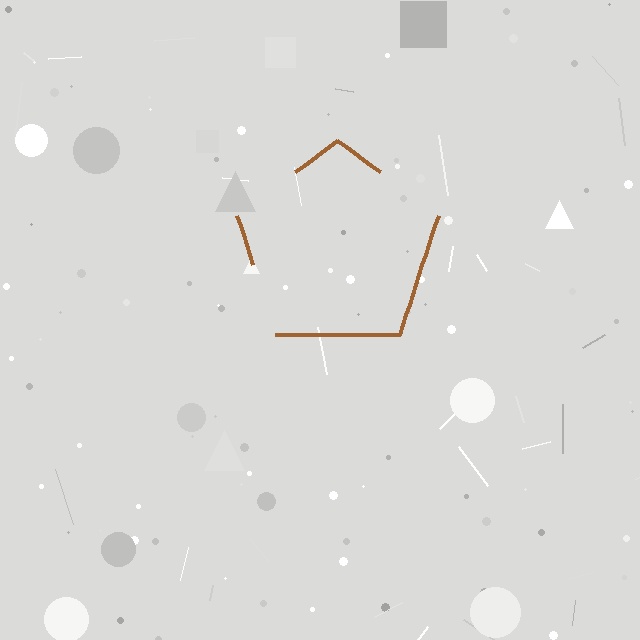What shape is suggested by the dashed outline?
The dashed outline suggests a pentagon.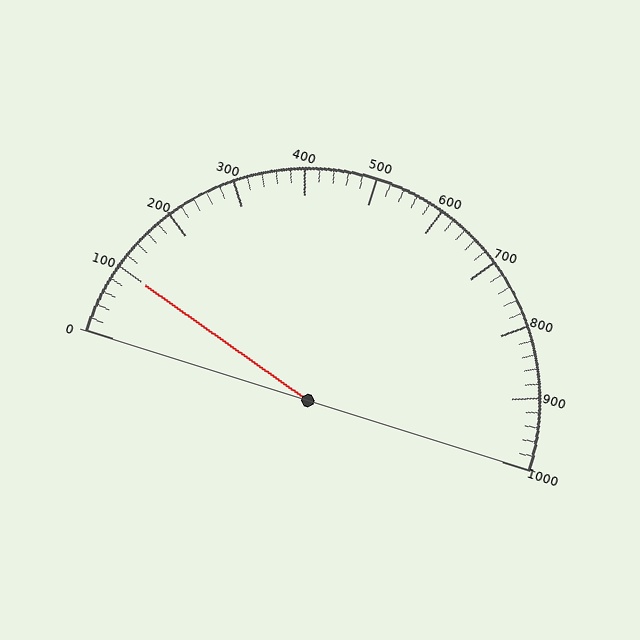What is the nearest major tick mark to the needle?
The nearest major tick mark is 100.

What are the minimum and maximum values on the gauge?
The gauge ranges from 0 to 1000.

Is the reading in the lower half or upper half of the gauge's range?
The reading is in the lower half of the range (0 to 1000).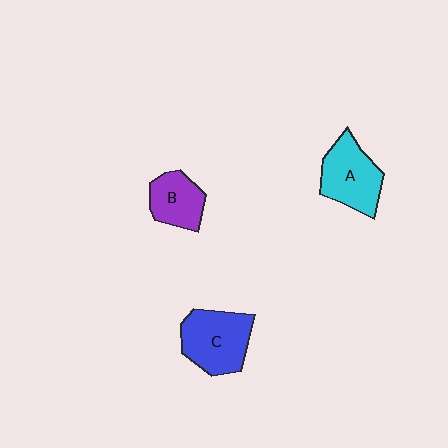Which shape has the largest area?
Shape C (blue).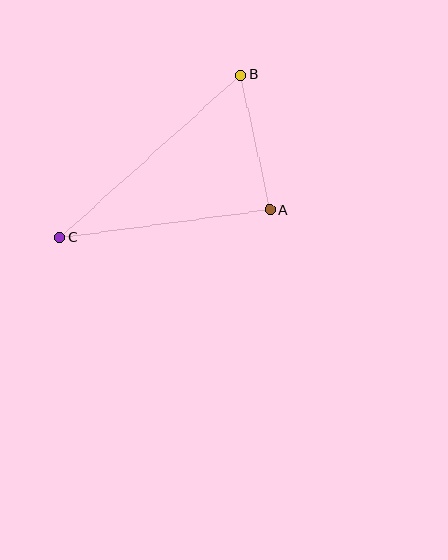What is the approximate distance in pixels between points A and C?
The distance between A and C is approximately 212 pixels.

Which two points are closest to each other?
Points A and B are closest to each other.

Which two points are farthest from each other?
Points B and C are farthest from each other.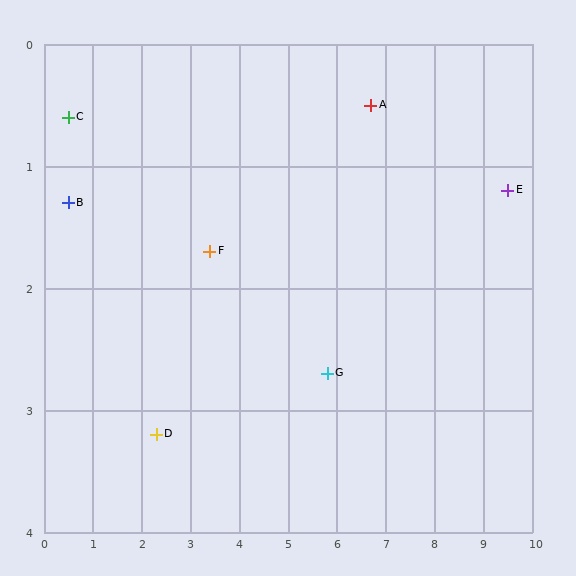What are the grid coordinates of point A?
Point A is at approximately (6.7, 0.5).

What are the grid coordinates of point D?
Point D is at approximately (2.3, 3.2).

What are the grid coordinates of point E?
Point E is at approximately (9.5, 1.2).